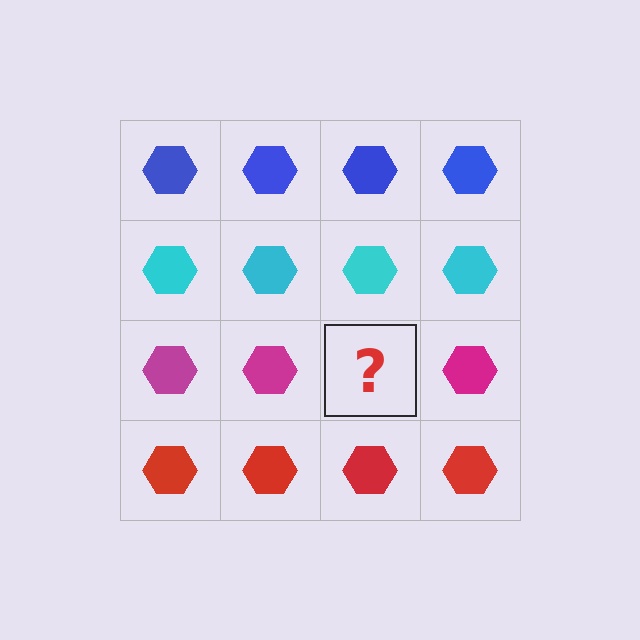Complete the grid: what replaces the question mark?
The question mark should be replaced with a magenta hexagon.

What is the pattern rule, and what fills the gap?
The rule is that each row has a consistent color. The gap should be filled with a magenta hexagon.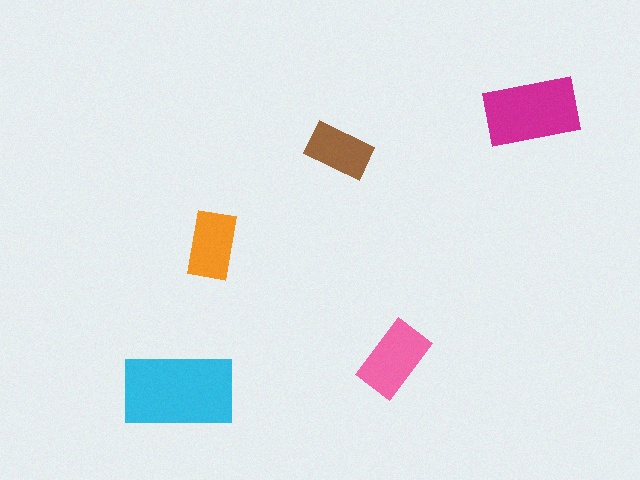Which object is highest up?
The magenta rectangle is topmost.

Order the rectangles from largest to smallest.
the cyan one, the magenta one, the pink one, the orange one, the brown one.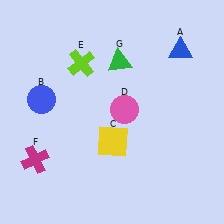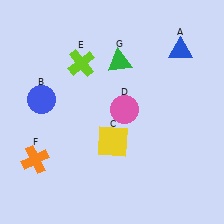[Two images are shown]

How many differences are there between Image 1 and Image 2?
There is 1 difference between the two images.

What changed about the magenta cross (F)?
In Image 1, F is magenta. In Image 2, it changed to orange.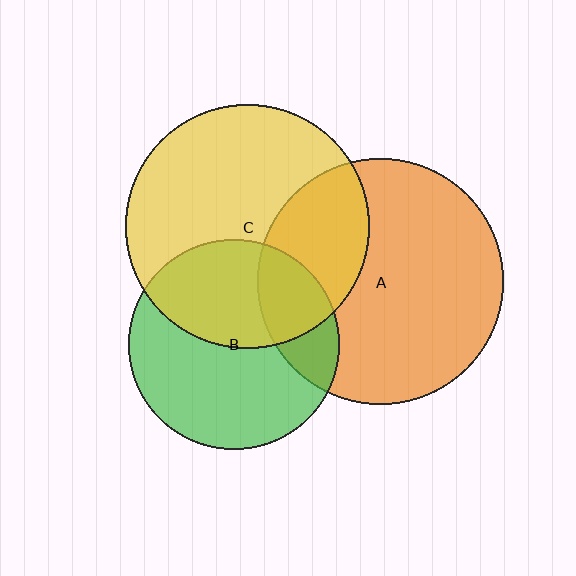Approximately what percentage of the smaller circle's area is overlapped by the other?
Approximately 30%.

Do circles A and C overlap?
Yes.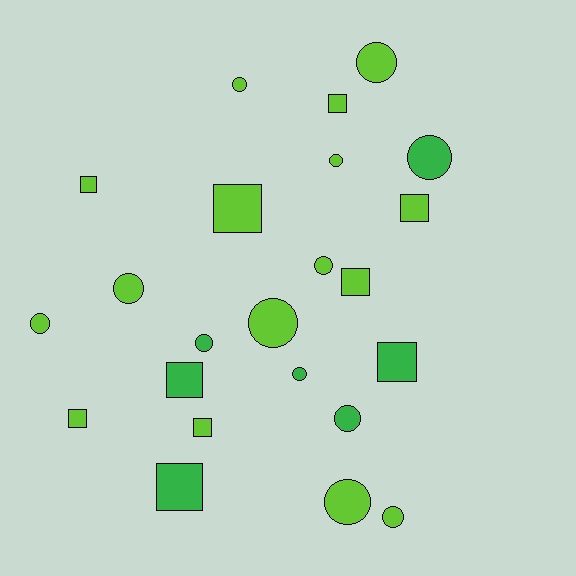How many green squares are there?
There are 3 green squares.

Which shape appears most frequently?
Circle, with 13 objects.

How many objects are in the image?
There are 23 objects.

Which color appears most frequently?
Lime, with 16 objects.